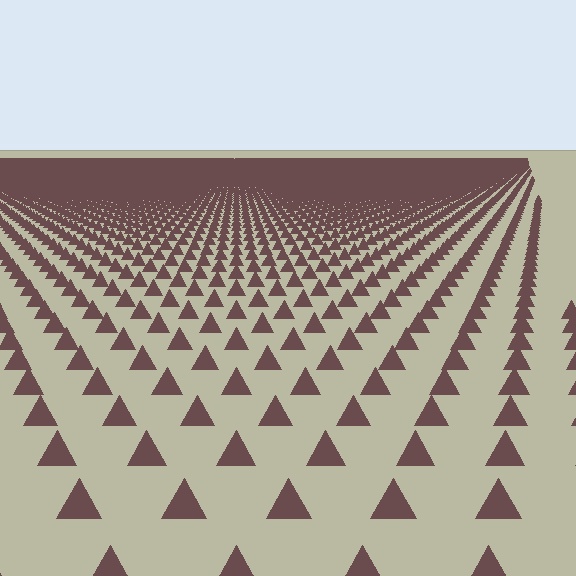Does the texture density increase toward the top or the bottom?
Density increases toward the top.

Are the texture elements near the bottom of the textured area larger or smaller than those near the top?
Larger. Near the bottom, elements are closer to the viewer and appear at a bigger on-screen size.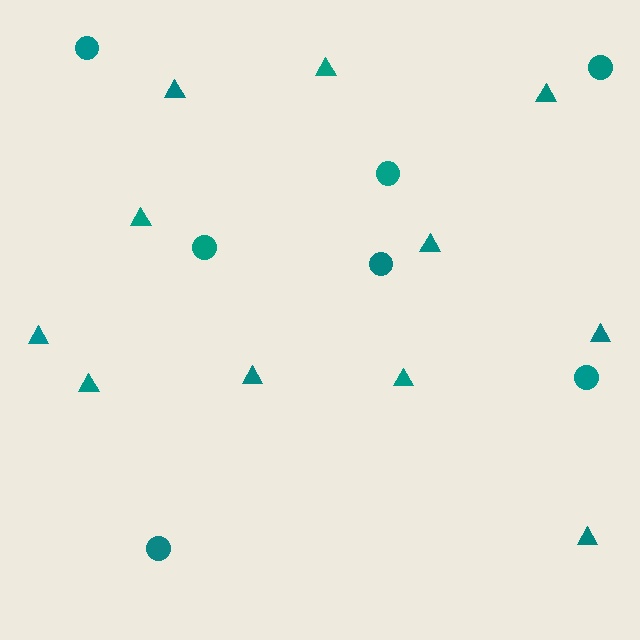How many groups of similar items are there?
There are 2 groups: one group of circles (7) and one group of triangles (11).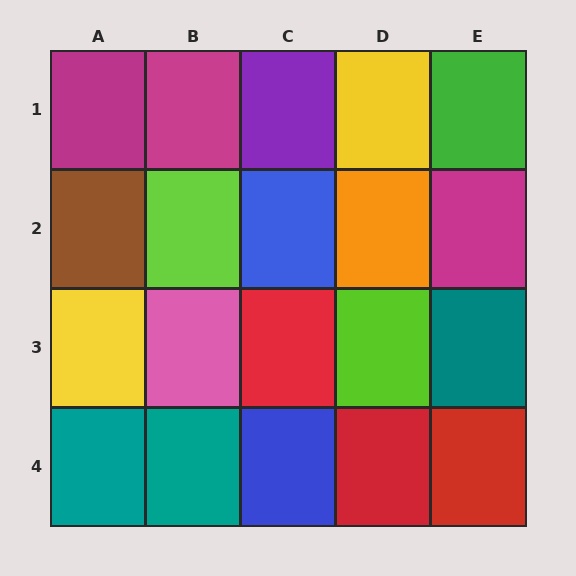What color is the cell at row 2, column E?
Magenta.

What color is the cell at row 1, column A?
Magenta.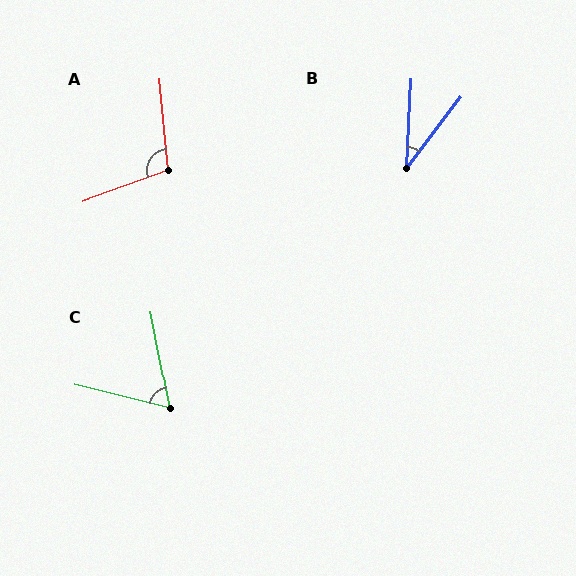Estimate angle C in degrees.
Approximately 66 degrees.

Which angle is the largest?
A, at approximately 105 degrees.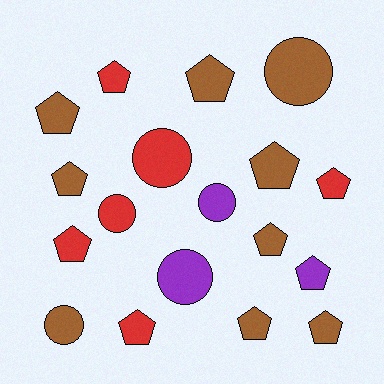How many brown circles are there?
There are 2 brown circles.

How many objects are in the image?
There are 18 objects.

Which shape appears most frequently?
Pentagon, with 12 objects.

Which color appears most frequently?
Brown, with 9 objects.